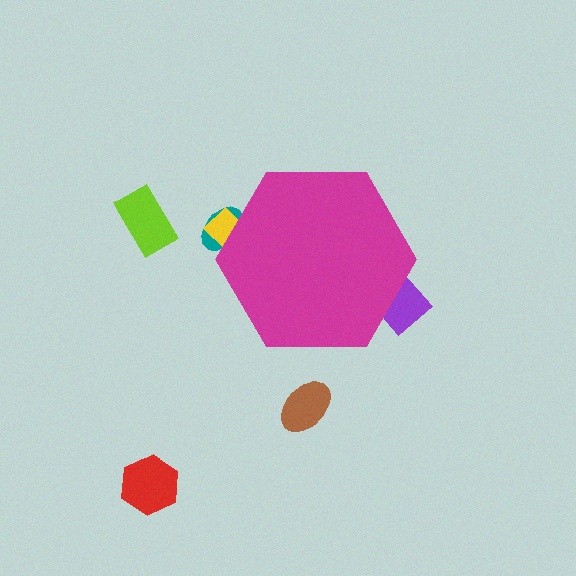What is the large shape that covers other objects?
A magenta hexagon.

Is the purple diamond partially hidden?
Yes, the purple diamond is partially hidden behind the magenta hexagon.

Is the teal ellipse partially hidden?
Yes, the teal ellipse is partially hidden behind the magenta hexagon.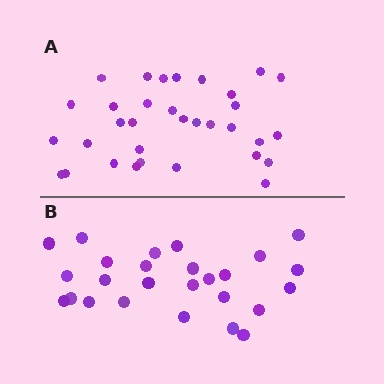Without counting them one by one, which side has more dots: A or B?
Region A (the top region) has more dots.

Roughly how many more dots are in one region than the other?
Region A has roughly 8 or so more dots than region B.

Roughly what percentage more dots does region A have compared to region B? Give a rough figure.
About 25% more.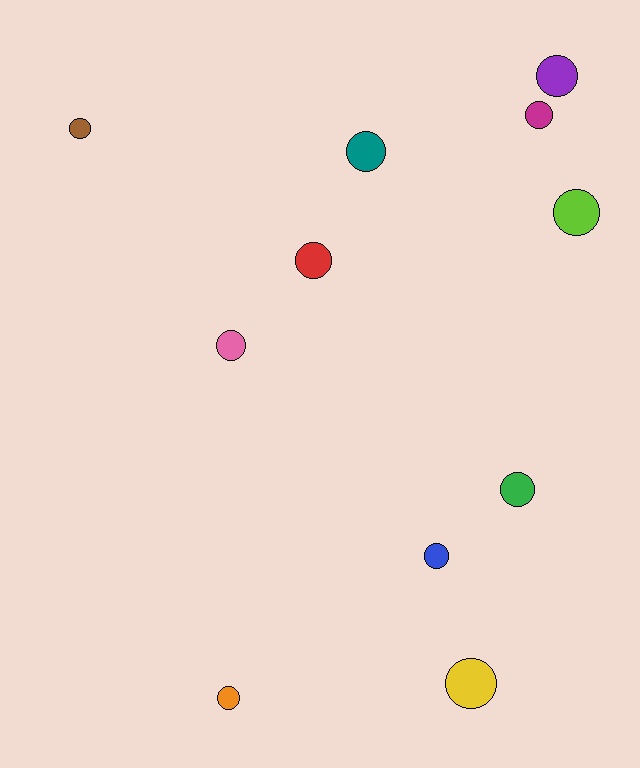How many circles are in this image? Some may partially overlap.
There are 11 circles.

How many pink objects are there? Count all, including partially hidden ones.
There is 1 pink object.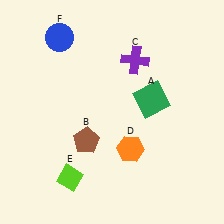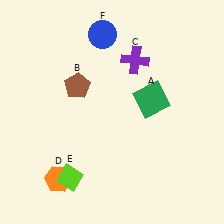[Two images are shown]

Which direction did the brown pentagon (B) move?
The brown pentagon (B) moved up.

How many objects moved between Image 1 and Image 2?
3 objects moved between the two images.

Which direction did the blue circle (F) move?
The blue circle (F) moved right.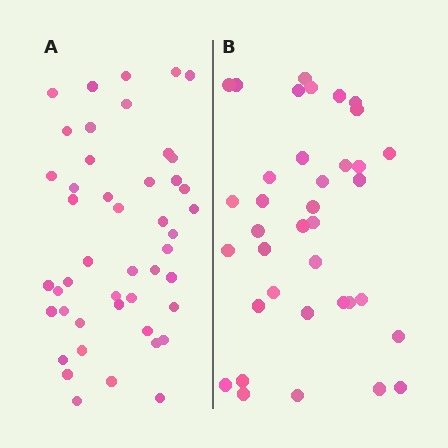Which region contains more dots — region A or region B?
Region A (the left region) has more dots.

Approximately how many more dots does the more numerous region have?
Region A has roughly 8 or so more dots than region B.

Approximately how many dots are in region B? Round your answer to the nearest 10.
About 40 dots. (The exact count is 37, which rounds to 40.)